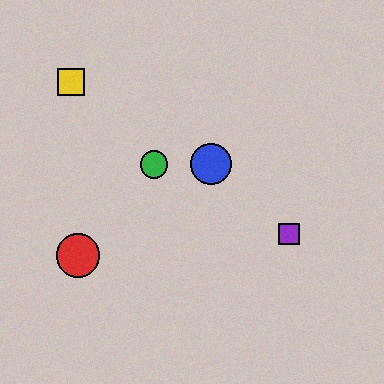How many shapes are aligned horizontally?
2 shapes (the blue circle, the green circle) are aligned horizontally.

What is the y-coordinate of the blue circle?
The blue circle is at y≈164.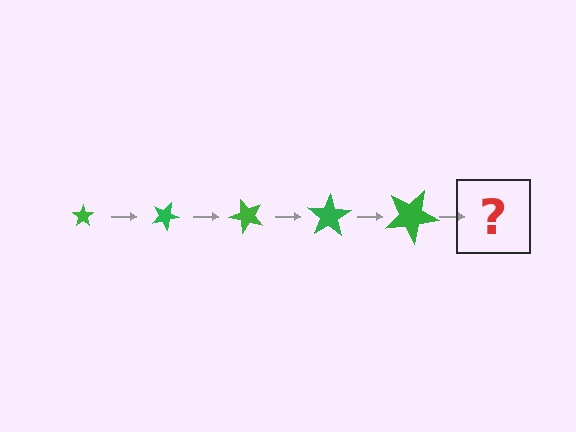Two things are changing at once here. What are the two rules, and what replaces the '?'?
The two rules are that the star grows larger each step and it rotates 25 degrees each step. The '?' should be a star, larger than the previous one and rotated 125 degrees from the start.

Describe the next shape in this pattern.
It should be a star, larger than the previous one and rotated 125 degrees from the start.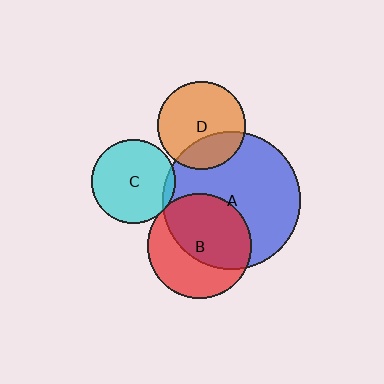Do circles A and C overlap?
Yes.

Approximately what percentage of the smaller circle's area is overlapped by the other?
Approximately 5%.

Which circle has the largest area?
Circle A (blue).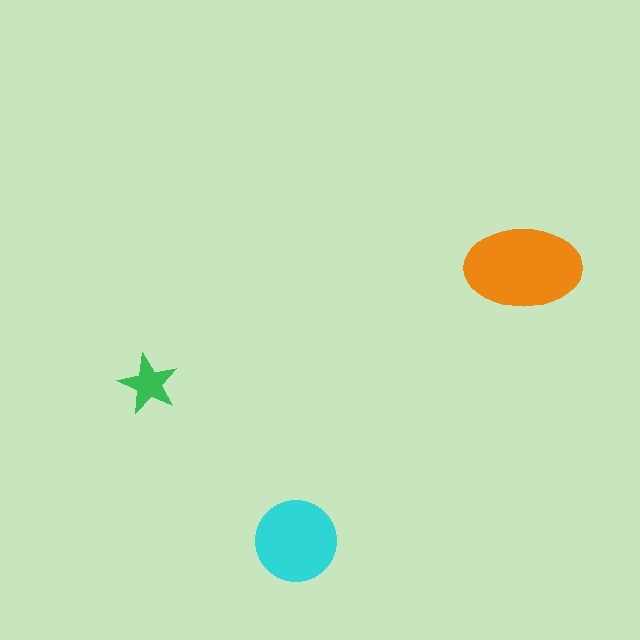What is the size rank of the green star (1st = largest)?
3rd.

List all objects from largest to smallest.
The orange ellipse, the cyan circle, the green star.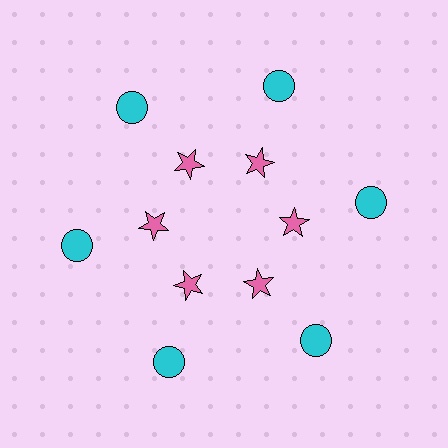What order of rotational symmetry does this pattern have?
This pattern has 6-fold rotational symmetry.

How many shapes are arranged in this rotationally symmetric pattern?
There are 12 shapes, arranged in 6 groups of 2.